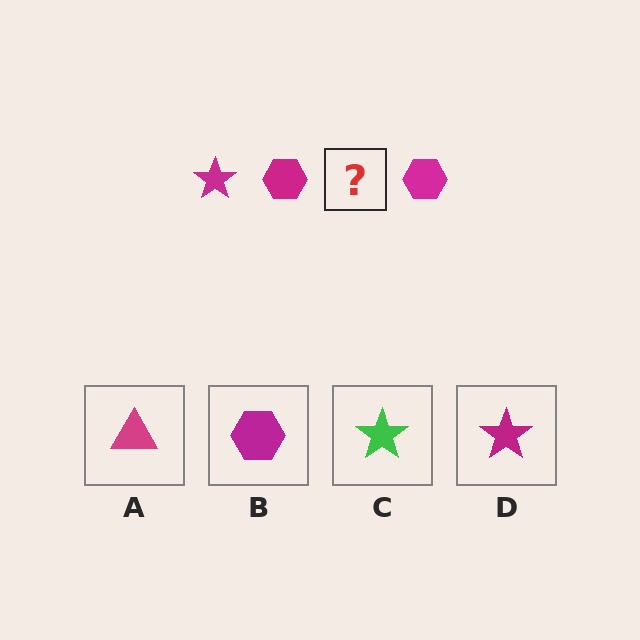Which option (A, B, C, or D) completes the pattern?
D.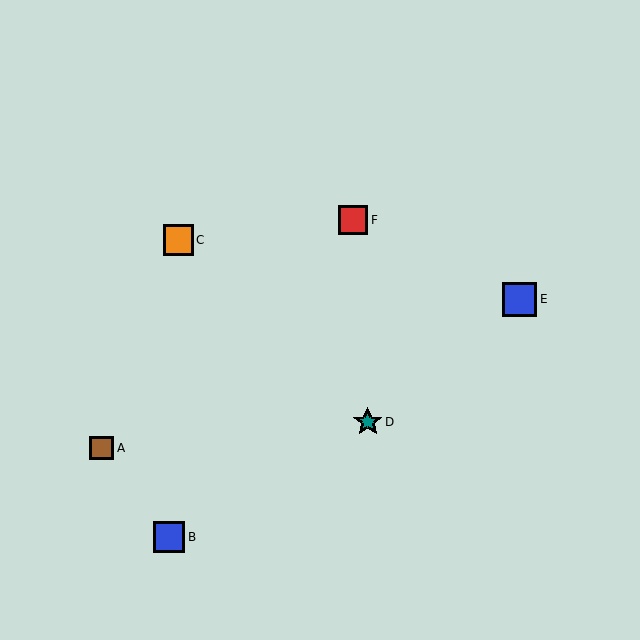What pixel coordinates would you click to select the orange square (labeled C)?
Click at (178, 240) to select the orange square C.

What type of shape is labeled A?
Shape A is a brown square.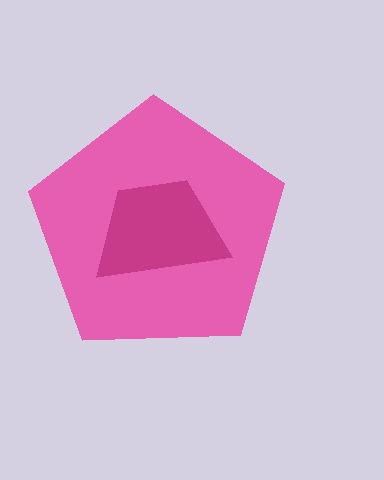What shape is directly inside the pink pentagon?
The magenta trapezoid.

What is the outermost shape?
The pink pentagon.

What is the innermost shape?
The magenta trapezoid.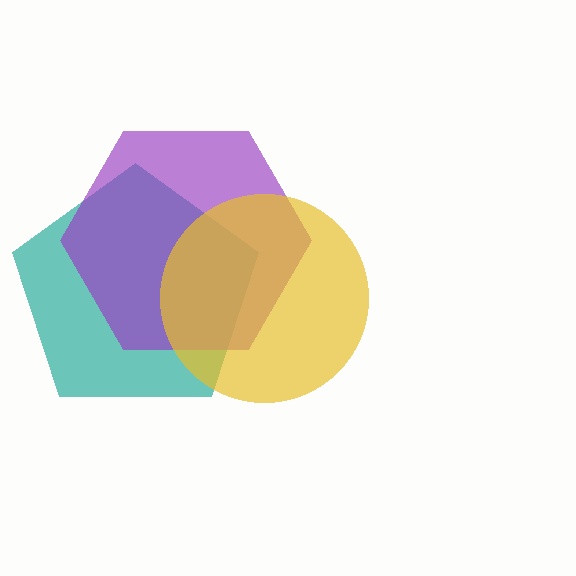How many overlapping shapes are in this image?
There are 3 overlapping shapes in the image.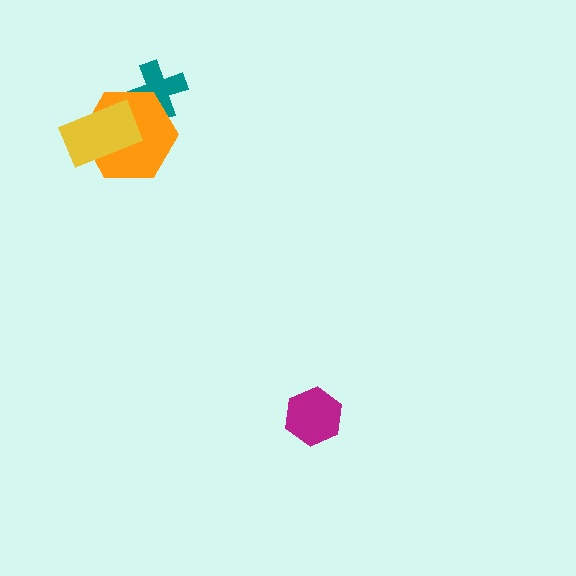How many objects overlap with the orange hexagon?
2 objects overlap with the orange hexagon.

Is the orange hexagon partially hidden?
Yes, it is partially covered by another shape.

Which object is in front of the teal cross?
The orange hexagon is in front of the teal cross.